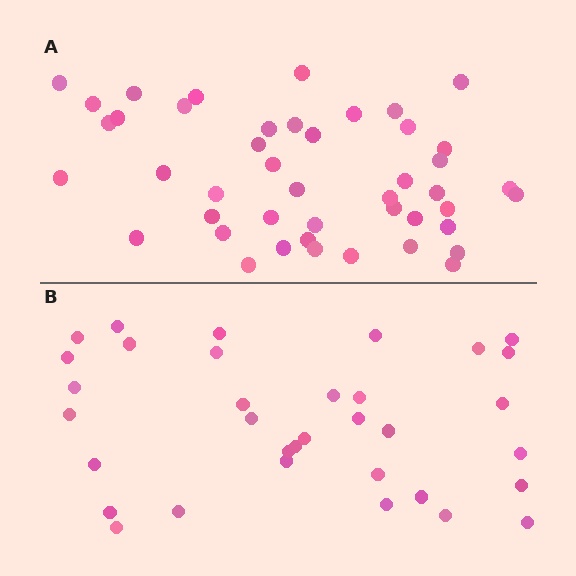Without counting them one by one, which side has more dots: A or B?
Region A (the top region) has more dots.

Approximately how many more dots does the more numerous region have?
Region A has roughly 12 or so more dots than region B.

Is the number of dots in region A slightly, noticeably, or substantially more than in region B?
Region A has noticeably more, but not dramatically so. The ratio is roughly 1.3 to 1.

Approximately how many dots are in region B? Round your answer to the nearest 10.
About 30 dots. (The exact count is 34, which rounds to 30.)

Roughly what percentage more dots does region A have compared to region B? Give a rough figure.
About 30% more.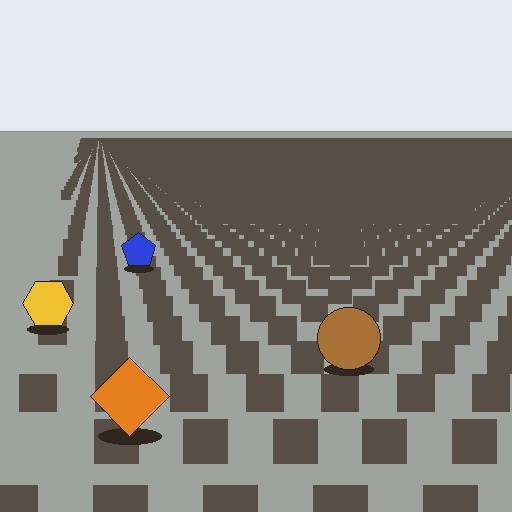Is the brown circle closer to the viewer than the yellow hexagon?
Yes. The brown circle is closer — you can tell from the texture gradient: the ground texture is coarser near it.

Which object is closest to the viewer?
The orange diamond is closest. The texture marks near it are larger and more spread out.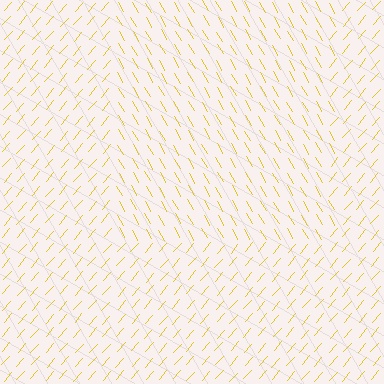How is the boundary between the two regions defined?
The boundary is defined purely by a change in line orientation (approximately 71 degrees difference). All lines are the same color and thickness.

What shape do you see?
I see a rectangle.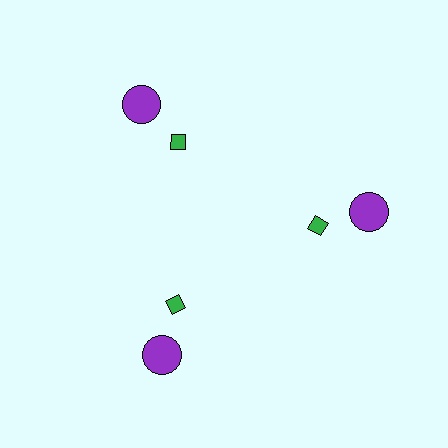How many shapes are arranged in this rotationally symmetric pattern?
There are 6 shapes, arranged in 3 groups of 2.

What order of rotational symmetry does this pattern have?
This pattern has 3-fold rotational symmetry.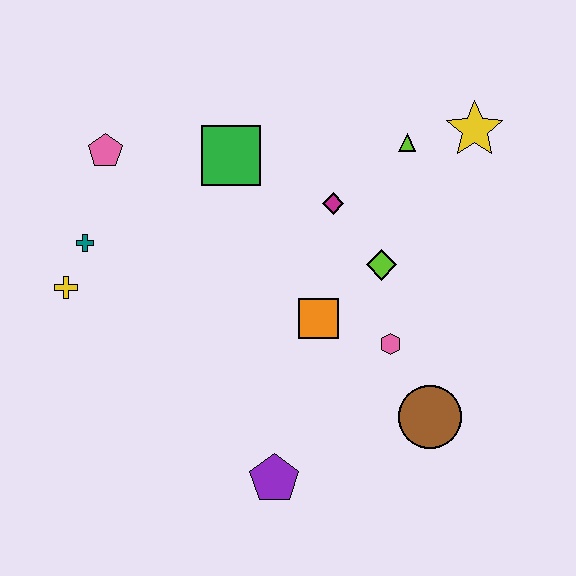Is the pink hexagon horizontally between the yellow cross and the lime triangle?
Yes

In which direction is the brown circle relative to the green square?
The brown circle is below the green square.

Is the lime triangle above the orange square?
Yes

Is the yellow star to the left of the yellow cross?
No